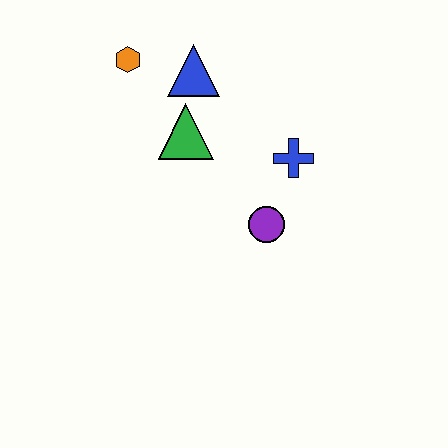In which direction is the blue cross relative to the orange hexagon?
The blue cross is to the right of the orange hexagon.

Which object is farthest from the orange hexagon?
The purple circle is farthest from the orange hexagon.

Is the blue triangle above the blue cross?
Yes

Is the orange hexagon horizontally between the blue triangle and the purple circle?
No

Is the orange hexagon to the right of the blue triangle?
No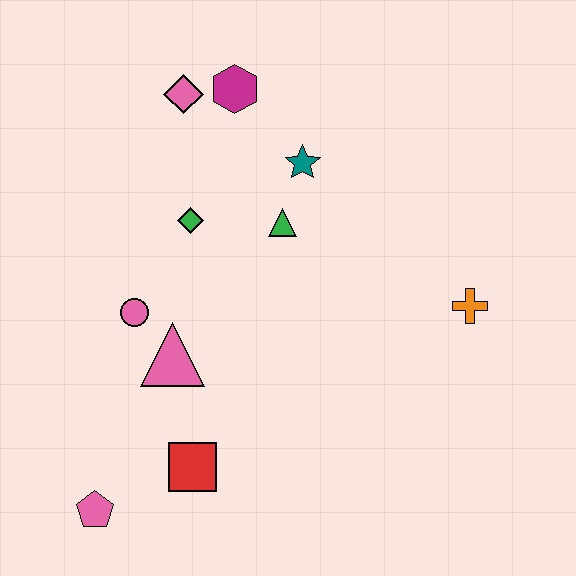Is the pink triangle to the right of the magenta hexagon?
No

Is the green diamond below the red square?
No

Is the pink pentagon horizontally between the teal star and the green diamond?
No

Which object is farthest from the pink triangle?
The orange cross is farthest from the pink triangle.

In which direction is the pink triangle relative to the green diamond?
The pink triangle is below the green diamond.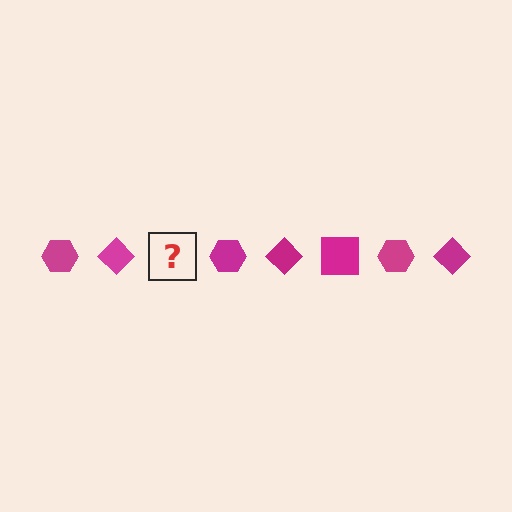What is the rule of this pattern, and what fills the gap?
The rule is that the pattern cycles through hexagon, diamond, square shapes in magenta. The gap should be filled with a magenta square.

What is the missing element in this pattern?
The missing element is a magenta square.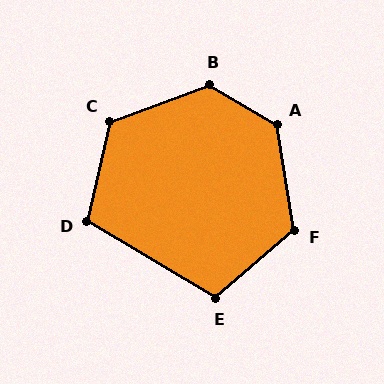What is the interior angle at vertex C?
Approximately 123 degrees (obtuse).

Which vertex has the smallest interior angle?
E, at approximately 108 degrees.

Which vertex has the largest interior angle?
B, at approximately 129 degrees.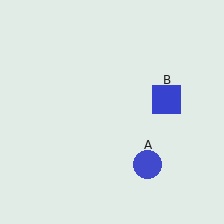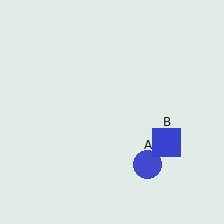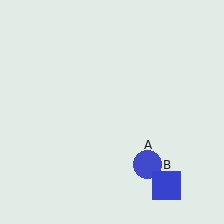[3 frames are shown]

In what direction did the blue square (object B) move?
The blue square (object B) moved down.